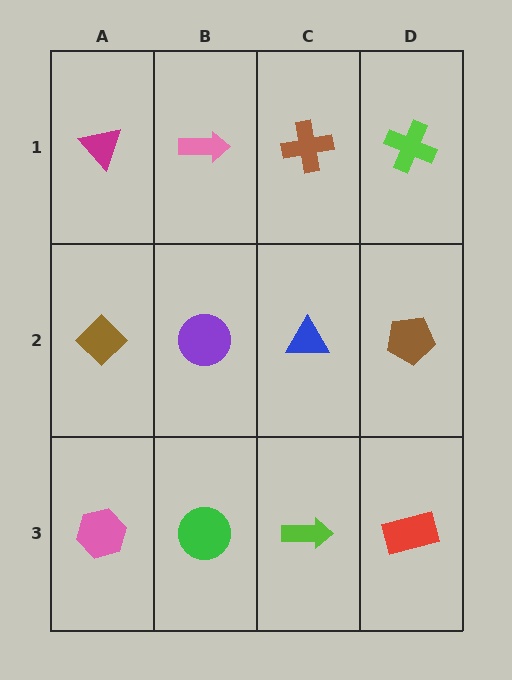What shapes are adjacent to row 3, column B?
A purple circle (row 2, column B), a pink hexagon (row 3, column A), a lime arrow (row 3, column C).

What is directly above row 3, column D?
A brown pentagon.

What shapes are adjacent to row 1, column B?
A purple circle (row 2, column B), a magenta triangle (row 1, column A), a brown cross (row 1, column C).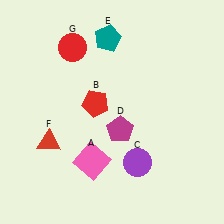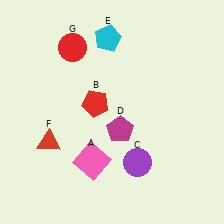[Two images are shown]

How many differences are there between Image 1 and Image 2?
There is 1 difference between the two images.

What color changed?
The pentagon (E) changed from teal in Image 1 to cyan in Image 2.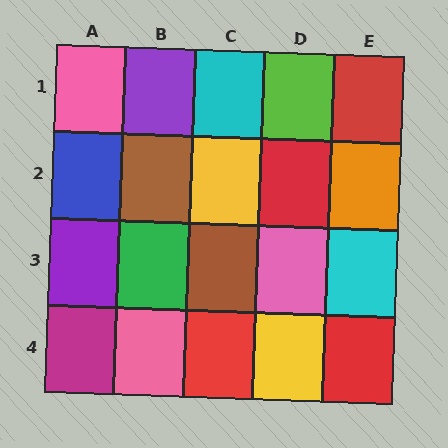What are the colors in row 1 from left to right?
Pink, purple, cyan, lime, red.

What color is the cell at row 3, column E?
Cyan.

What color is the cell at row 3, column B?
Green.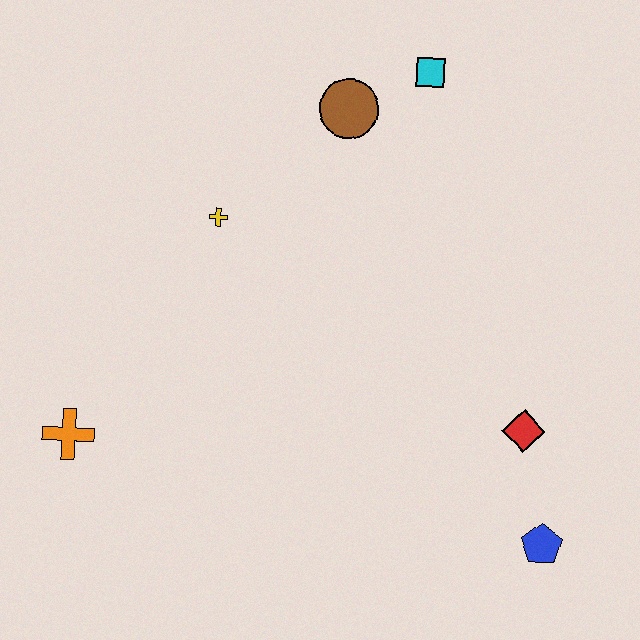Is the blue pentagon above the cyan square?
No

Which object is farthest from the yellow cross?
The blue pentagon is farthest from the yellow cross.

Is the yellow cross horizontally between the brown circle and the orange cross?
Yes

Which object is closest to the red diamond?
The blue pentagon is closest to the red diamond.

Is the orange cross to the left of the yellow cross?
Yes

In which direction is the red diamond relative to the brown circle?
The red diamond is below the brown circle.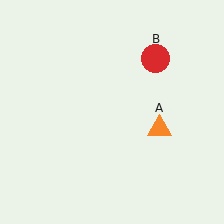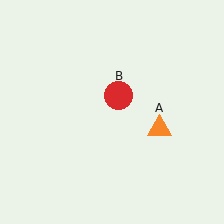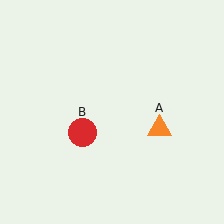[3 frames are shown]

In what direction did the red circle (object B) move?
The red circle (object B) moved down and to the left.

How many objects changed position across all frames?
1 object changed position: red circle (object B).